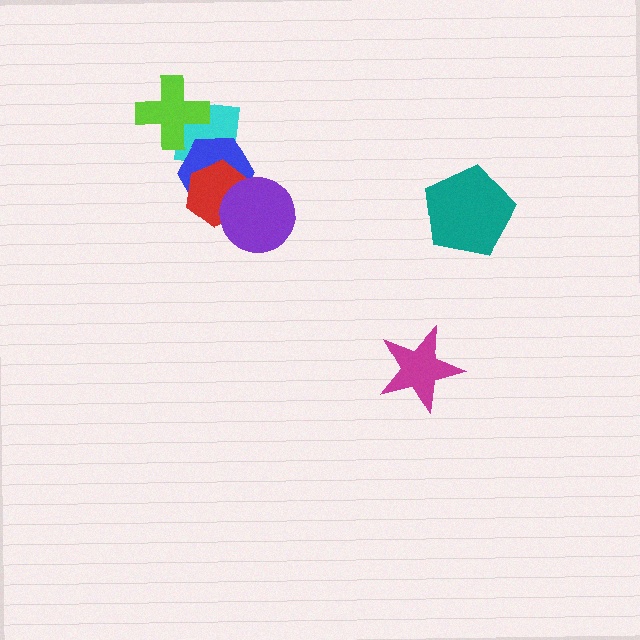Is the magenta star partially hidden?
No, no other shape covers it.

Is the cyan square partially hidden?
Yes, it is partially covered by another shape.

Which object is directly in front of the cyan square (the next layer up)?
The blue hexagon is directly in front of the cyan square.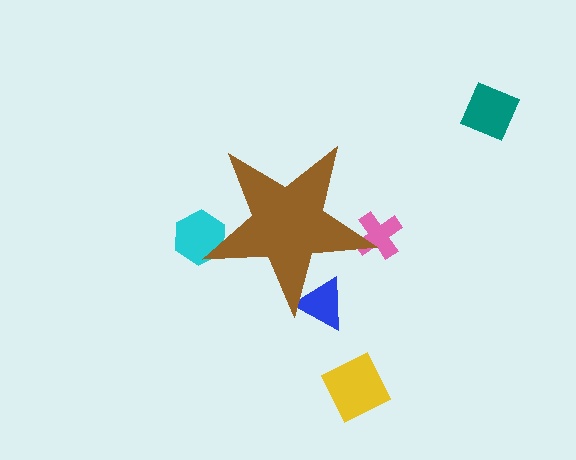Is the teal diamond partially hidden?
No, the teal diamond is fully visible.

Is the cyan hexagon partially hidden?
Yes, the cyan hexagon is partially hidden behind the brown star.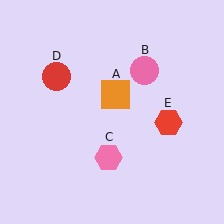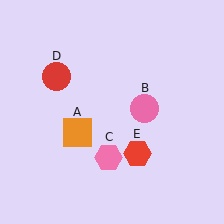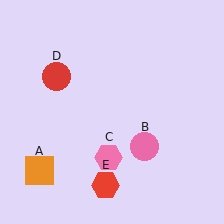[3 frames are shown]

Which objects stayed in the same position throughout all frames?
Pink hexagon (object C) and red circle (object D) remained stationary.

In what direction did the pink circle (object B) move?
The pink circle (object B) moved down.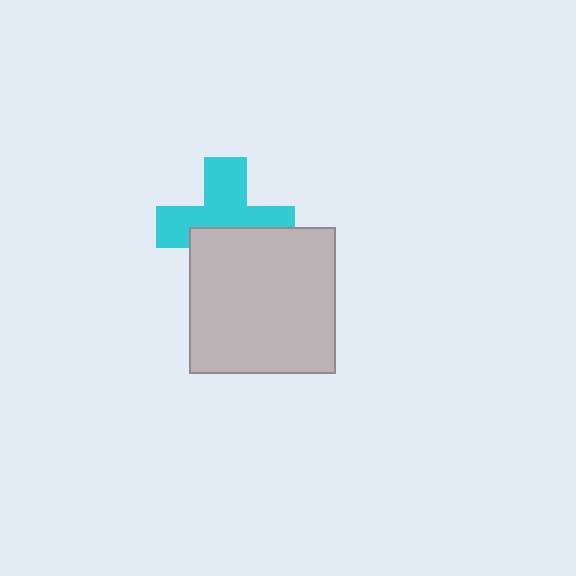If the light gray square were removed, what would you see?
You would see the complete cyan cross.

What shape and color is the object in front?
The object in front is a light gray square.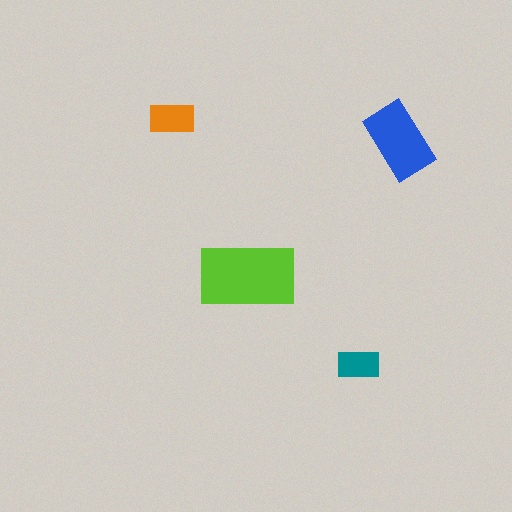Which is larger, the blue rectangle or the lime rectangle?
The lime one.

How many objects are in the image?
There are 4 objects in the image.